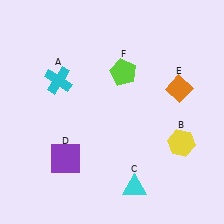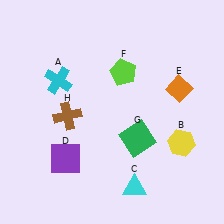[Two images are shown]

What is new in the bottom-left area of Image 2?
A brown cross (H) was added in the bottom-left area of Image 2.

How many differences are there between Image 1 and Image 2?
There are 2 differences between the two images.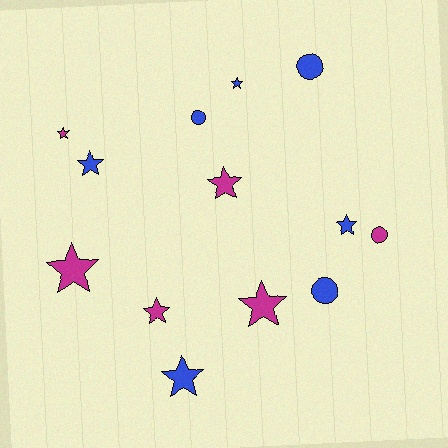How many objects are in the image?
There are 13 objects.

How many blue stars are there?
There are 4 blue stars.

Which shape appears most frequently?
Star, with 9 objects.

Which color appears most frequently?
Blue, with 7 objects.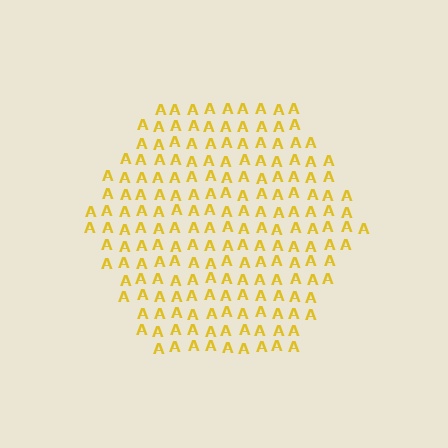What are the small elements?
The small elements are letter A's.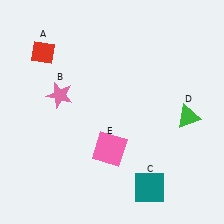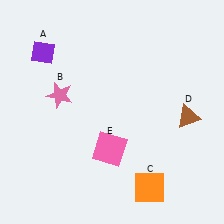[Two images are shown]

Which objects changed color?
A changed from red to purple. C changed from teal to orange. D changed from green to brown.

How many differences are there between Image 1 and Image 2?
There are 3 differences between the two images.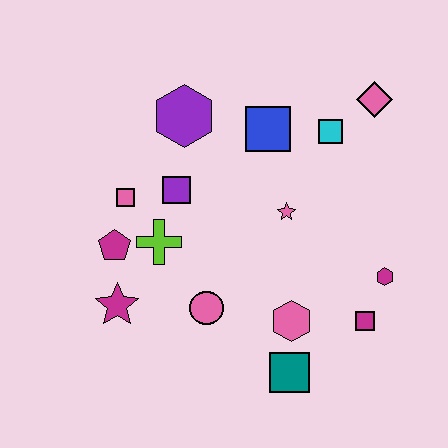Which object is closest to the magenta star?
The magenta pentagon is closest to the magenta star.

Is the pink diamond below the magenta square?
No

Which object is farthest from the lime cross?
The pink diamond is farthest from the lime cross.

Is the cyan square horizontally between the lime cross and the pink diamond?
Yes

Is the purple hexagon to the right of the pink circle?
No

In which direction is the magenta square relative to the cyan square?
The magenta square is below the cyan square.